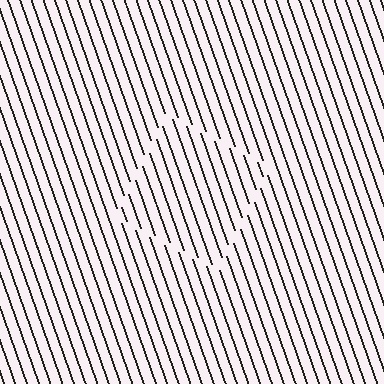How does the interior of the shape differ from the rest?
The interior of the shape contains the same grating, shifted by half a period — the contour is defined by the phase discontinuity where line-ends from the inner and outer gratings abut.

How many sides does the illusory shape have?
4 sides — the line-ends trace a square.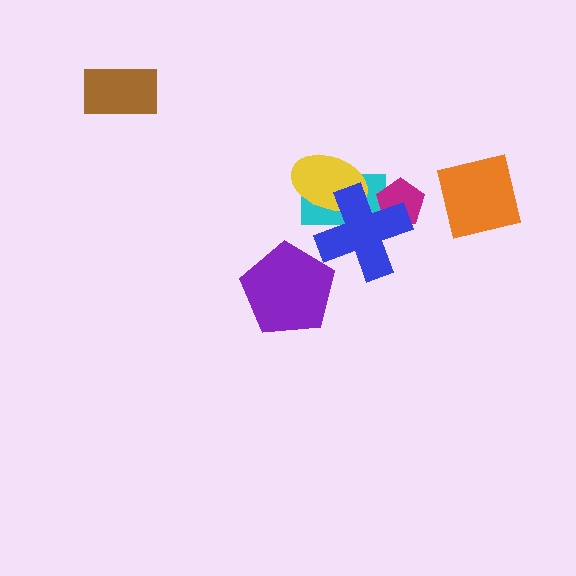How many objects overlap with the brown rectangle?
0 objects overlap with the brown rectangle.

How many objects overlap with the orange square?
0 objects overlap with the orange square.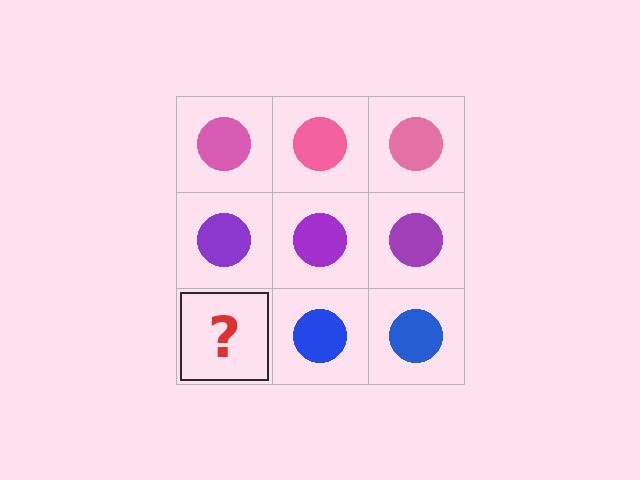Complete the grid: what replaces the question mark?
The question mark should be replaced with a blue circle.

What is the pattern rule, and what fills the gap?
The rule is that each row has a consistent color. The gap should be filled with a blue circle.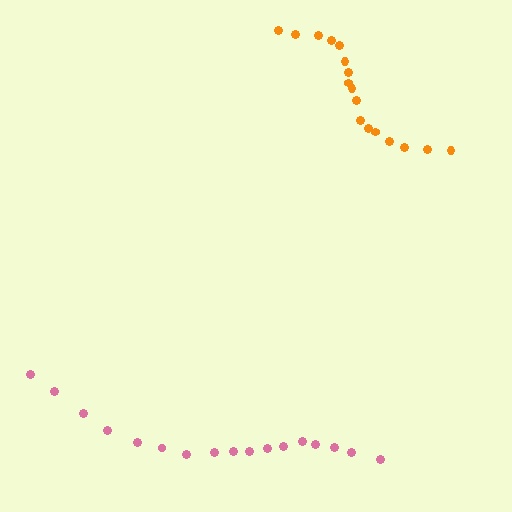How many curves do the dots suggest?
There are 2 distinct paths.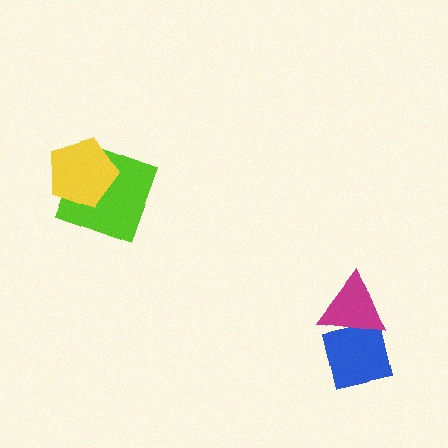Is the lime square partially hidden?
Yes, it is partially covered by another shape.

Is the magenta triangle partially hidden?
No, no other shape covers it.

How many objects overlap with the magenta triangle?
1 object overlaps with the magenta triangle.